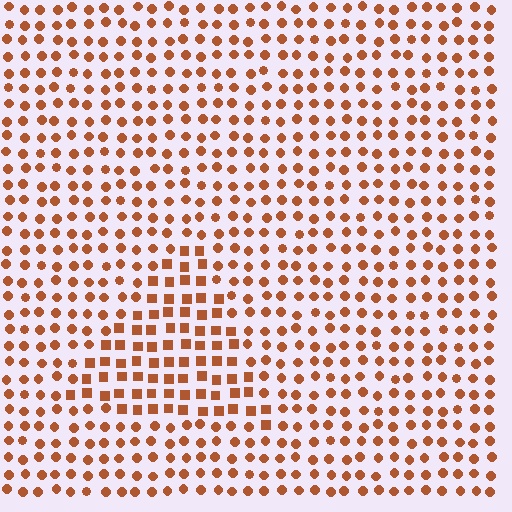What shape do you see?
I see a triangle.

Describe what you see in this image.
The image is filled with small brown elements arranged in a uniform grid. A triangle-shaped region contains squares, while the surrounding area contains circles. The boundary is defined purely by the change in element shape.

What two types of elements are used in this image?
The image uses squares inside the triangle region and circles outside it.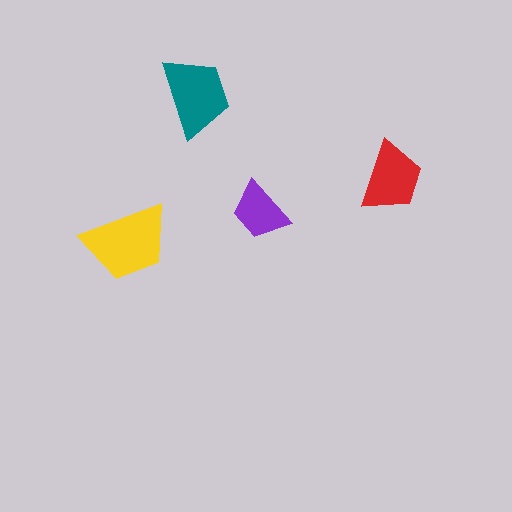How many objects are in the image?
There are 4 objects in the image.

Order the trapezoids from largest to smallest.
the yellow one, the teal one, the red one, the purple one.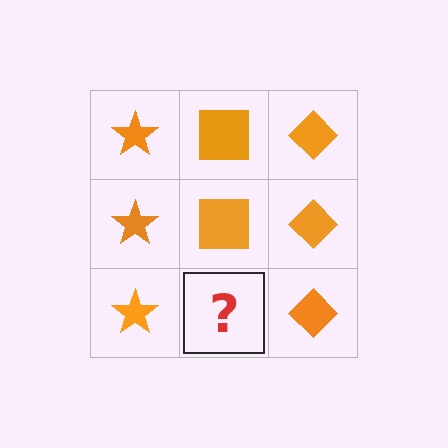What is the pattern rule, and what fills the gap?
The rule is that each column has a consistent shape. The gap should be filled with an orange square.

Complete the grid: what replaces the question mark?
The question mark should be replaced with an orange square.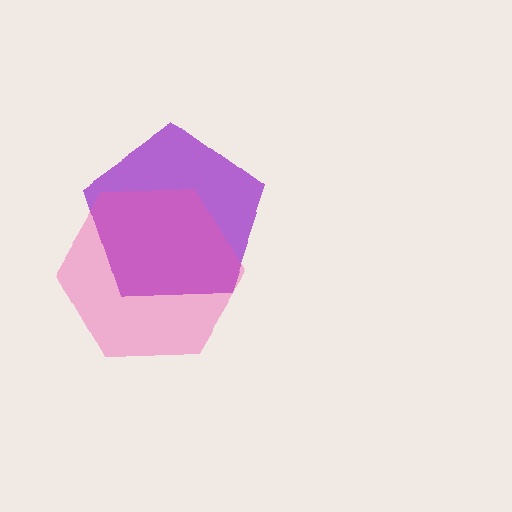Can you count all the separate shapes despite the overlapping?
Yes, there are 2 separate shapes.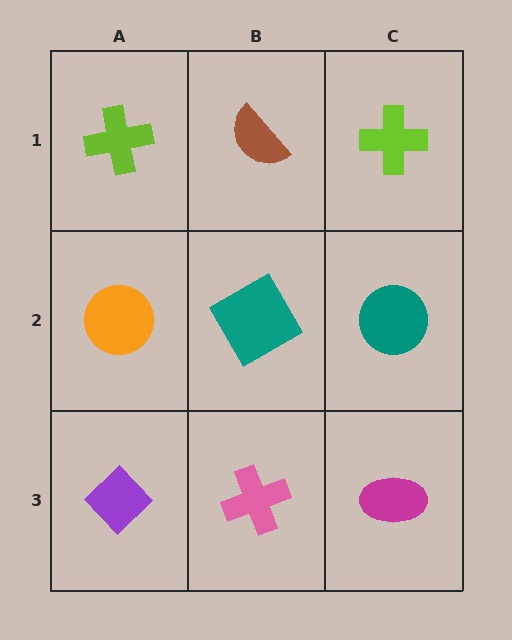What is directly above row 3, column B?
A teal square.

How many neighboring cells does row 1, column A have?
2.